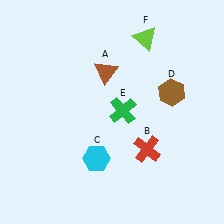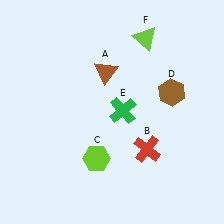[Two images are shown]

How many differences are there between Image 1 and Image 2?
There is 1 difference between the two images.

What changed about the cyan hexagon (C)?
In Image 1, C is cyan. In Image 2, it changed to lime.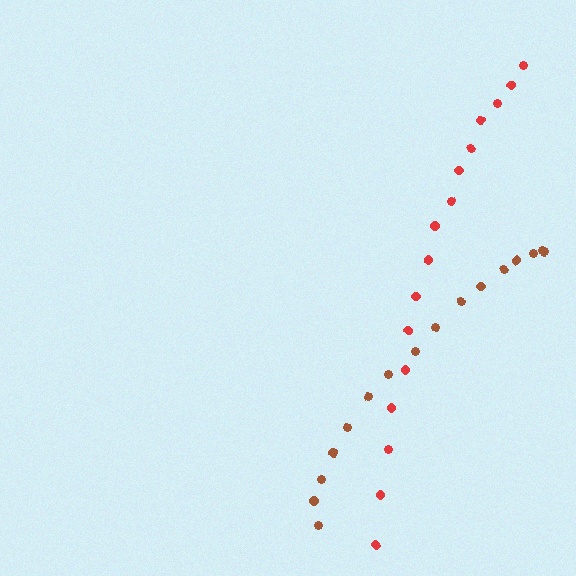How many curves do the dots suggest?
There are 2 distinct paths.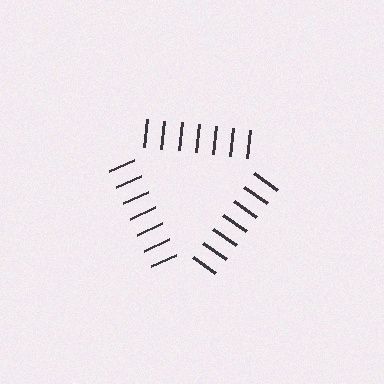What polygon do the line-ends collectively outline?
An illusory triangle — the line segments terminate on its edges but no continuous stroke is drawn.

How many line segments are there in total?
21 — 7 along each of the 3 edges.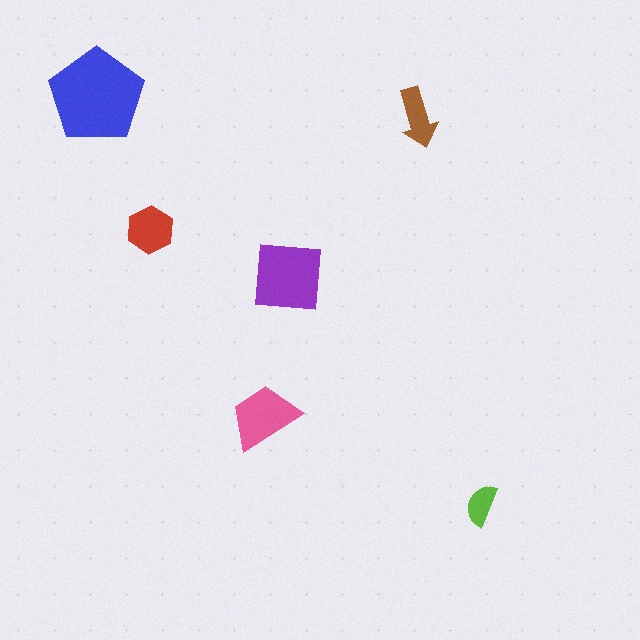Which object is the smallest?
The lime semicircle.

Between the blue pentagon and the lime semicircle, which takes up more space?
The blue pentagon.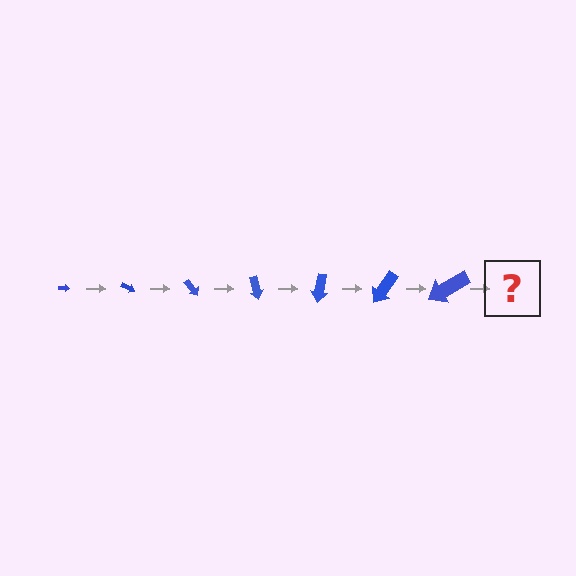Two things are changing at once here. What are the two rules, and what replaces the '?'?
The two rules are that the arrow grows larger each step and it rotates 25 degrees each step. The '?' should be an arrow, larger than the previous one and rotated 175 degrees from the start.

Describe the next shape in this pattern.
It should be an arrow, larger than the previous one and rotated 175 degrees from the start.